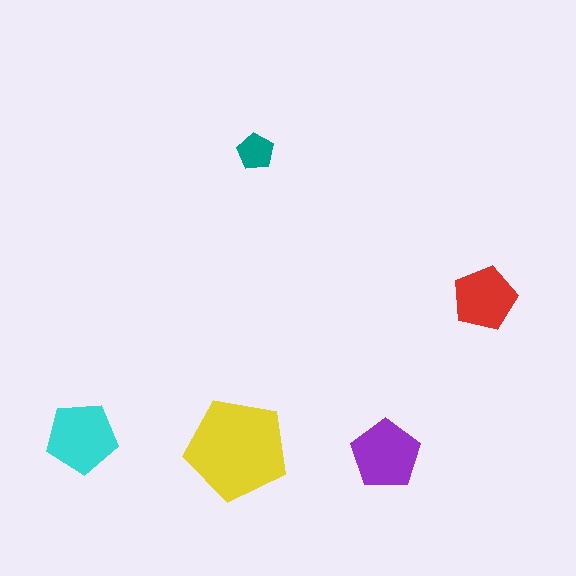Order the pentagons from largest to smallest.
the yellow one, the cyan one, the purple one, the red one, the teal one.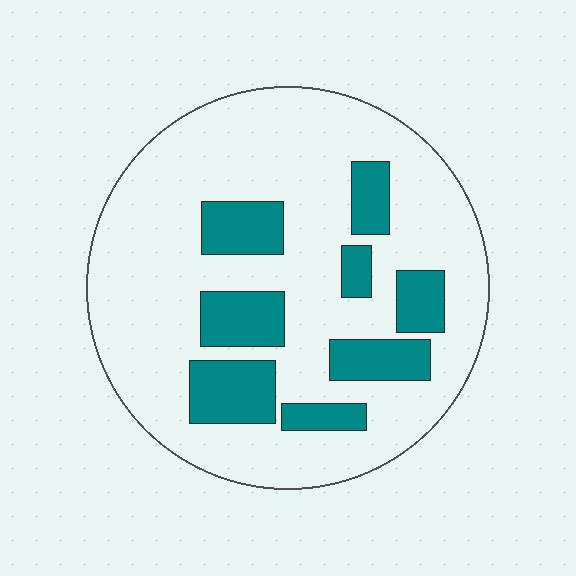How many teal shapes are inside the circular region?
8.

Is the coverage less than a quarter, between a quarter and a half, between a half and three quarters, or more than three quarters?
Less than a quarter.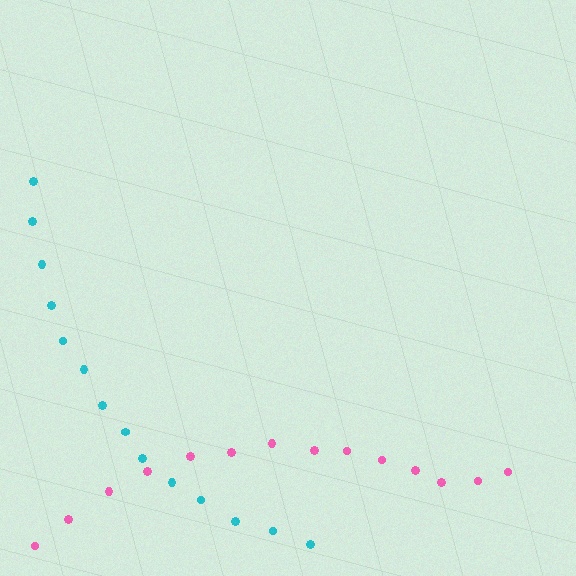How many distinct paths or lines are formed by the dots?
There are 2 distinct paths.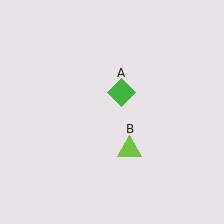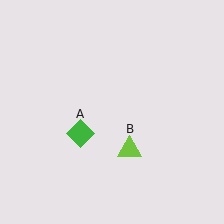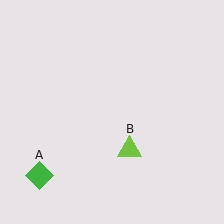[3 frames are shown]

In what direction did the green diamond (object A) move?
The green diamond (object A) moved down and to the left.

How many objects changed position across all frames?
1 object changed position: green diamond (object A).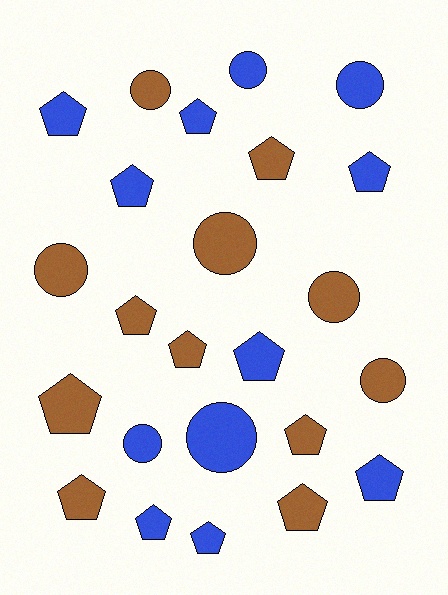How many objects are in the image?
There are 24 objects.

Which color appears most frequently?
Brown, with 12 objects.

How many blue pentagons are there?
There are 8 blue pentagons.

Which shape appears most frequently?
Pentagon, with 15 objects.